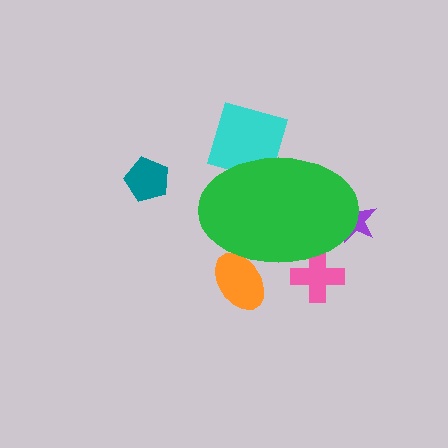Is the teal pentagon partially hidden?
No, the teal pentagon is fully visible.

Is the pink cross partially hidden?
Yes, the pink cross is partially hidden behind the green ellipse.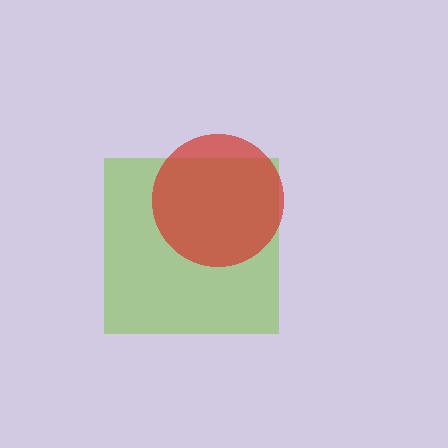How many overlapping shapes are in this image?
There are 2 overlapping shapes in the image.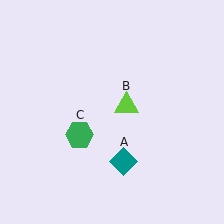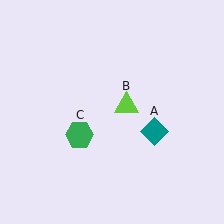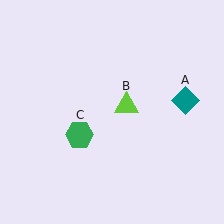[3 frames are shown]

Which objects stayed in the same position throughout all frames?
Lime triangle (object B) and green hexagon (object C) remained stationary.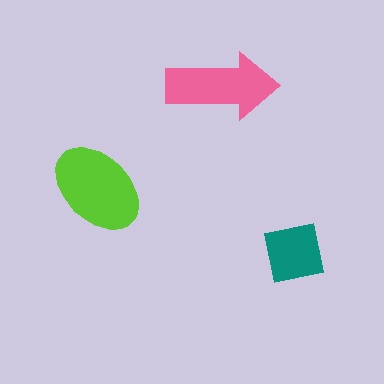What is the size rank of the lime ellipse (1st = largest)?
1st.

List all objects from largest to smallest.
The lime ellipse, the pink arrow, the teal square.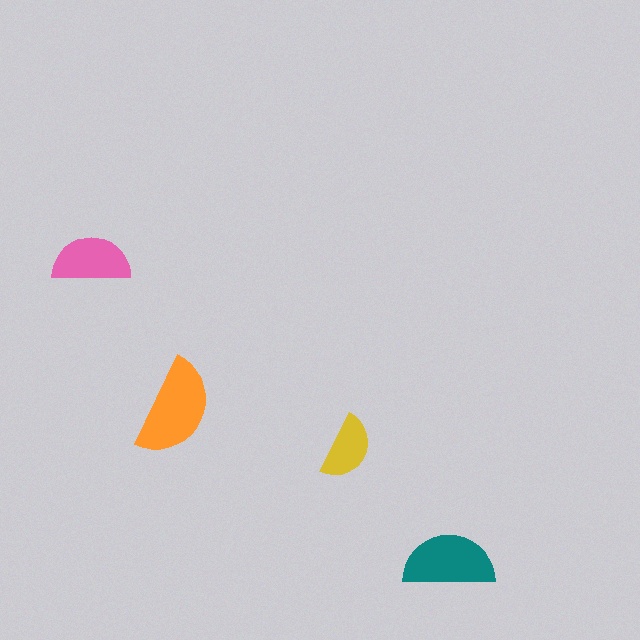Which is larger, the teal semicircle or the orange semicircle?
The orange one.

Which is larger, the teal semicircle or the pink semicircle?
The teal one.